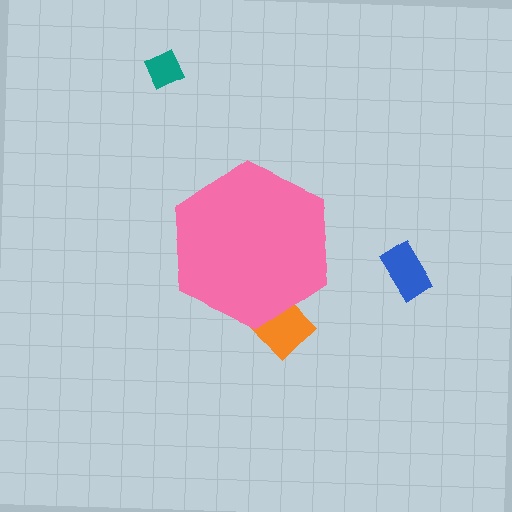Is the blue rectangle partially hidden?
No, the blue rectangle is fully visible.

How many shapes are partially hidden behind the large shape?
1 shape is partially hidden.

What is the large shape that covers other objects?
A pink hexagon.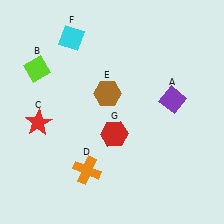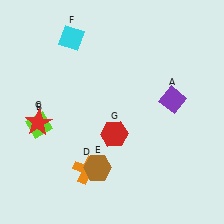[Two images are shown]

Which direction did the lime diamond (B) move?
The lime diamond (B) moved down.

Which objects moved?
The objects that moved are: the lime diamond (B), the brown hexagon (E).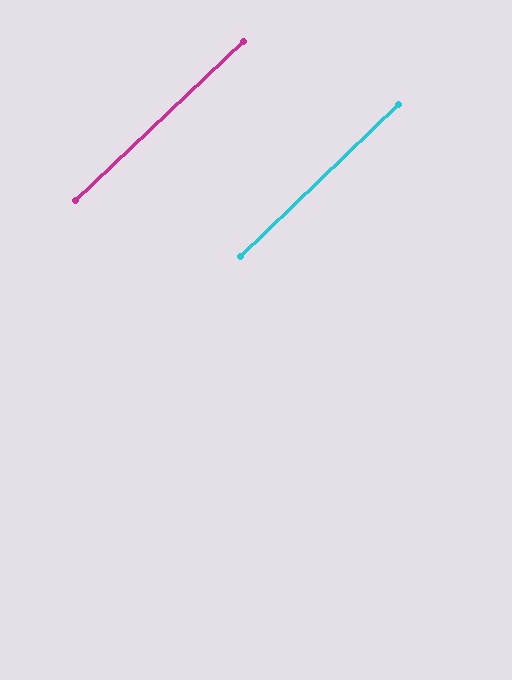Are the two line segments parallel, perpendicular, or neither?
Parallel — their directions differ by only 0.7°.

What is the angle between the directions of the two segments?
Approximately 1 degree.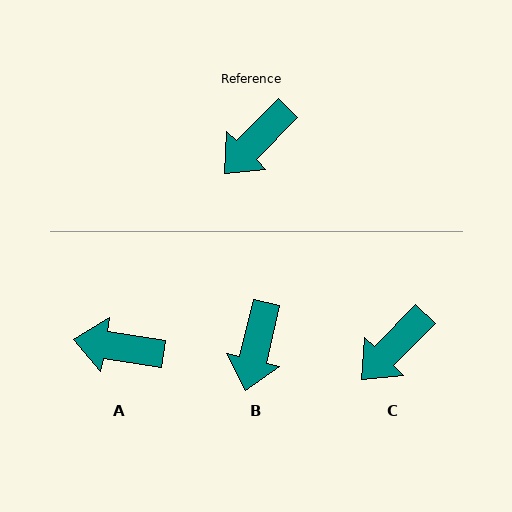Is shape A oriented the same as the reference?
No, it is off by about 54 degrees.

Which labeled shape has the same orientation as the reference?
C.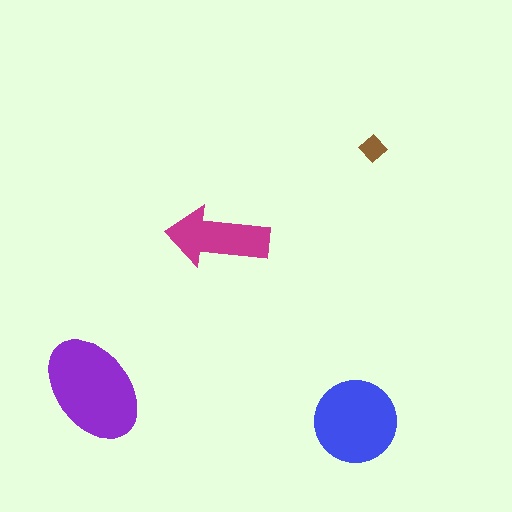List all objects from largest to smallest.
The purple ellipse, the blue circle, the magenta arrow, the brown diamond.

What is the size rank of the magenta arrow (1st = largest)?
3rd.